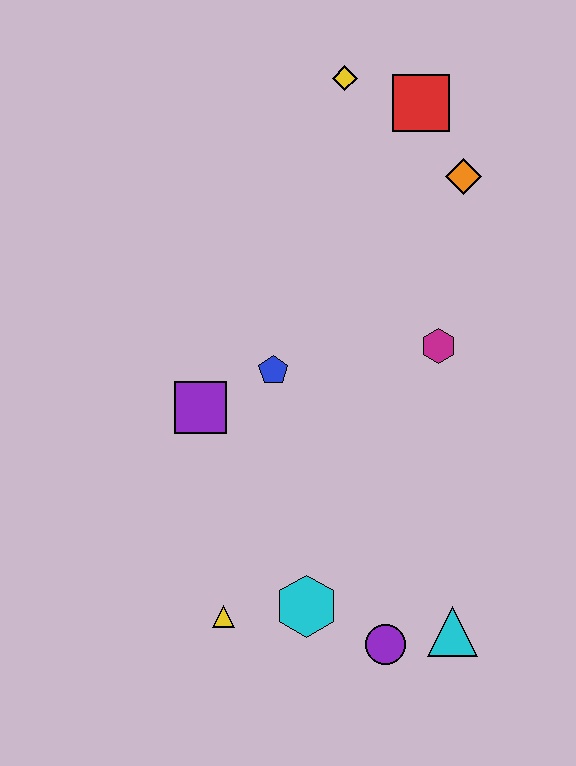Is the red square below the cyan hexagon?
No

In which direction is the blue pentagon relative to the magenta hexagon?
The blue pentagon is to the left of the magenta hexagon.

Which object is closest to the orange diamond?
The red square is closest to the orange diamond.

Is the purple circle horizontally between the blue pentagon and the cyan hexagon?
No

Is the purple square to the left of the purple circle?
Yes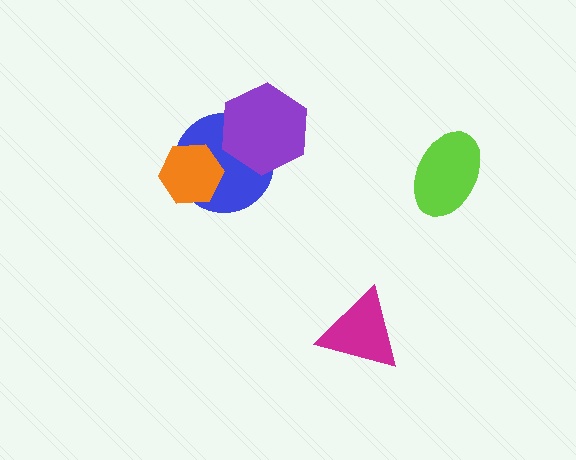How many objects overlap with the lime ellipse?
0 objects overlap with the lime ellipse.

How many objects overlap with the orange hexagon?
1 object overlaps with the orange hexagon.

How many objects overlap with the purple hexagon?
1 object overlaps with the purple hexagon.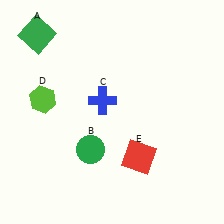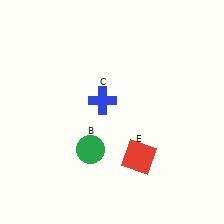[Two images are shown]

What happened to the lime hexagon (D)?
The lime hexagon (D) was removed in Image 2. It was in the top-left area of Image 1.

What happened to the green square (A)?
The green square (A) was removed in Image 2. It was in the top-left area of Image 1.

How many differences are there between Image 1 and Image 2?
There are 2 differences between the two images.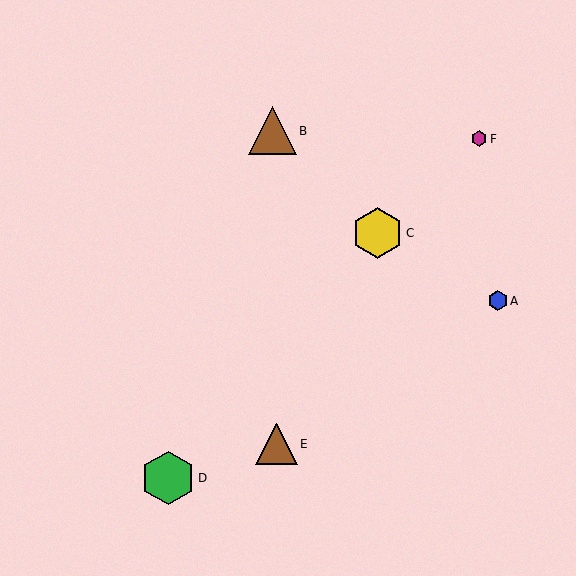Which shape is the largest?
The green hexagon (labeled D) is the largest.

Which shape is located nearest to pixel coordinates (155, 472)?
The green hexagon (labeled D) at (168, 478) is nearest to that location.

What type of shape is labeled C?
Shape C is a yellow hexagon.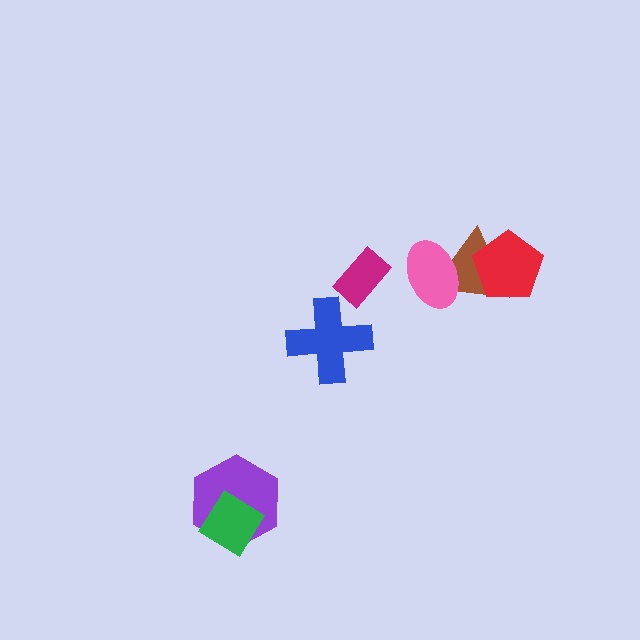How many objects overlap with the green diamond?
1 object overlaps with the green diamond.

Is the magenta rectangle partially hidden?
No, no other shape covers it.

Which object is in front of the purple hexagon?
The green diamond is in front of the purple hexagon.